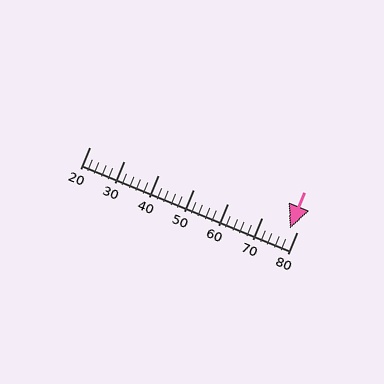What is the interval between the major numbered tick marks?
The major tick marks are spaced 10 units apart.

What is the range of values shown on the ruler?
The ruler shows values from 20 to 80.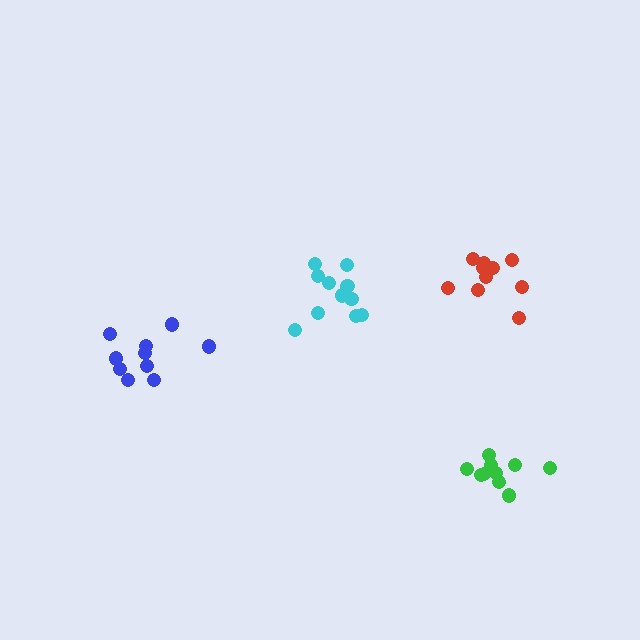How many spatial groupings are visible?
There are 4 spatial groupings.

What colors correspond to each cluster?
The clusters are colored: cyan, red, green, blue.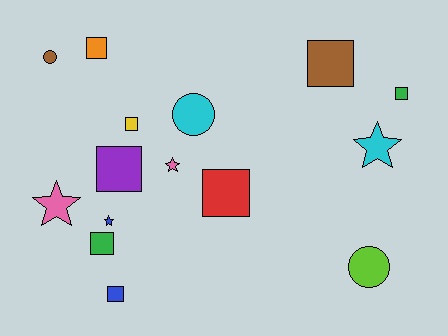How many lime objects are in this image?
There is 1 lime object.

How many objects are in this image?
There are 15 objects.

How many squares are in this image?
There are 8 squares.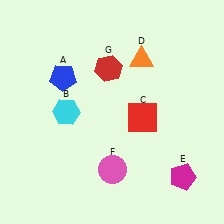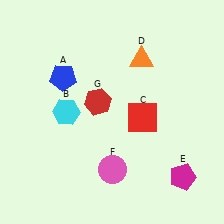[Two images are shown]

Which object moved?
The red hexagon (G) moved down.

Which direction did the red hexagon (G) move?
The red hexagon (G) moved down.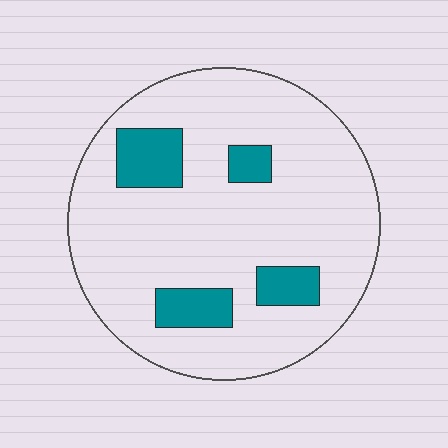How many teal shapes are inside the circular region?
4.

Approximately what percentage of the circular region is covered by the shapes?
Approximately 15%.